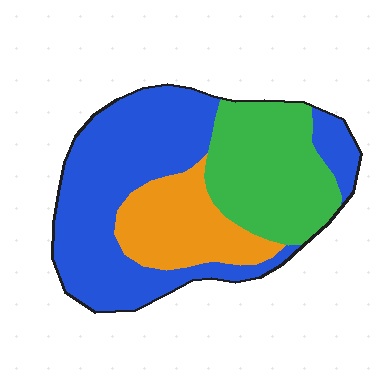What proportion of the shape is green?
Green covers around 30% of the shape.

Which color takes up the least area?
Orange, at roughly 20%.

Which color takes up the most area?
Blue, at roughly 50%.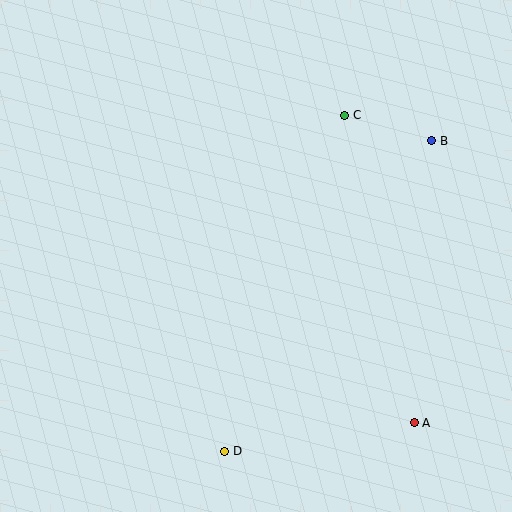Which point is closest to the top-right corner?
Point B is closest to the top-right corner.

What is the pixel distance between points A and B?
The distance between A and B is 282 pixels.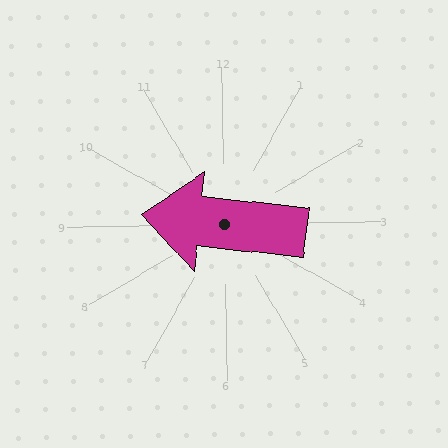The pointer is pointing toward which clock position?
Roughly 9 o'clock.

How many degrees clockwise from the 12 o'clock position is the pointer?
Approximately 277 degrees.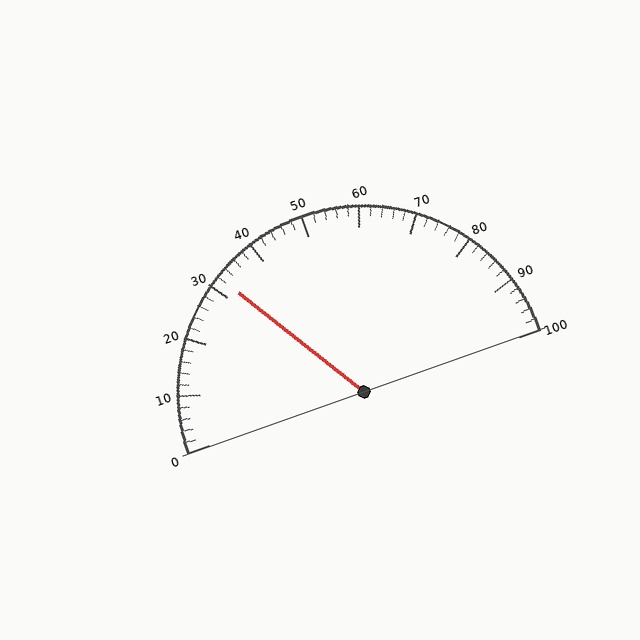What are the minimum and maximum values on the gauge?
The gauge ranges from 0 to 100.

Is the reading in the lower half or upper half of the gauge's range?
The reading is in the lower half of the range (0 to 100).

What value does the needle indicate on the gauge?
The needle indicates approximately 32.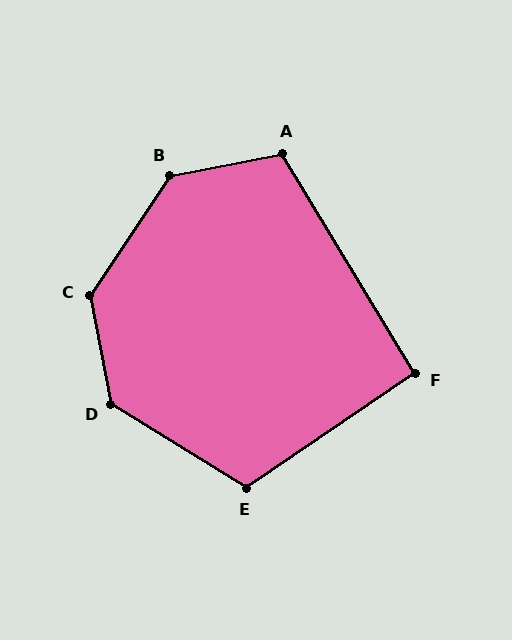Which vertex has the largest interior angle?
C, at approximately 135 degrees.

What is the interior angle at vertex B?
Approximately 135 degrees (obtuse).